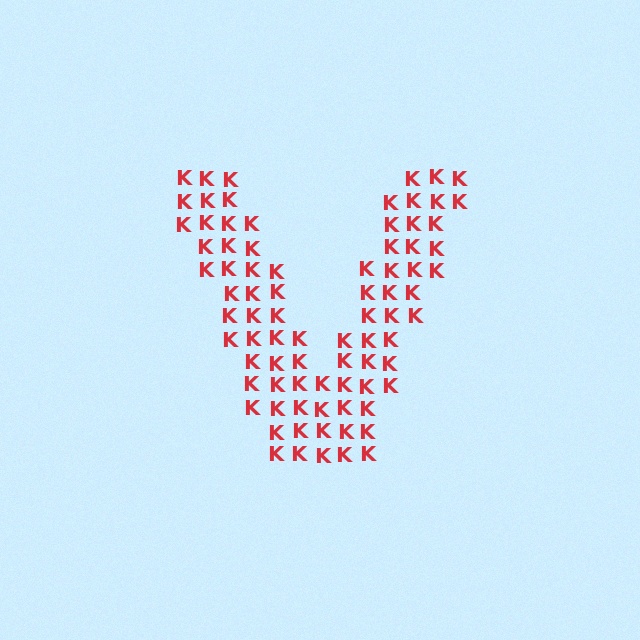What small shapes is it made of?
It is made of small letter K's.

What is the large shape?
The large shape is the letter V.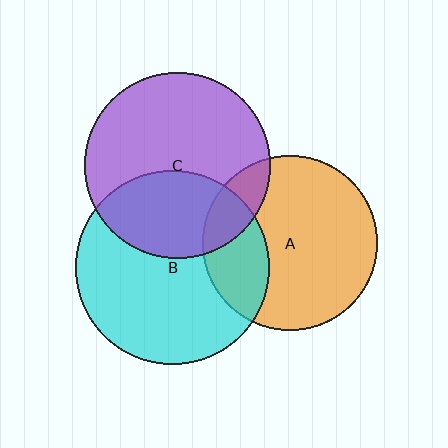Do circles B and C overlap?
Yes.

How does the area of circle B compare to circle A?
Approximately 1.2 times.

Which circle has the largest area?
Circle B (cyan).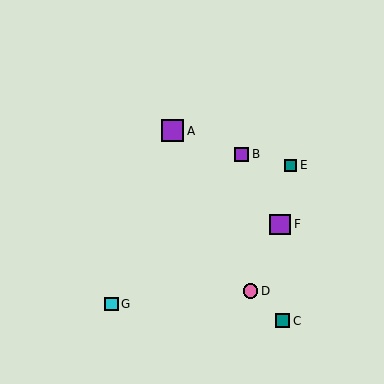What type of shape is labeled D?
Shape D is a pink circle.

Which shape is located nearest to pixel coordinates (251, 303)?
The pink circle (labeled D) at (251, 291) is nearest to that location.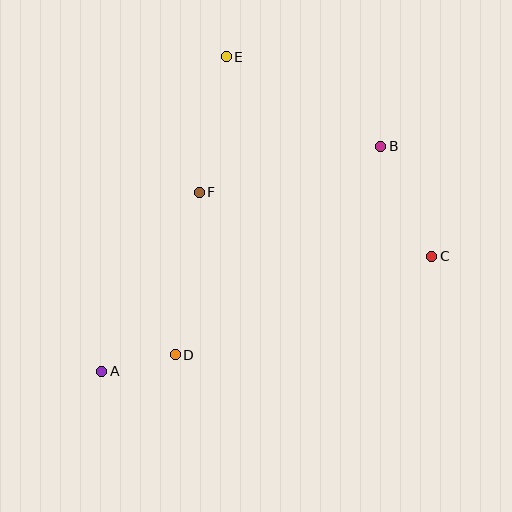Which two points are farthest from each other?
Points A and B are farthest from each other.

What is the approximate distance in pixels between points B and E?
The distance between B and E is approximately 179 pixels.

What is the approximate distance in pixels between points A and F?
The distance between A and F is approximately 204 pixels.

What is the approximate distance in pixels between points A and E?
The distance between A and E is approximately 338 pixels.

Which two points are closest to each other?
Points A and D are closest to each other.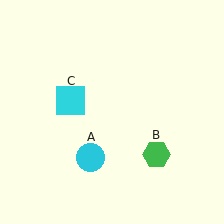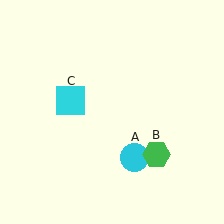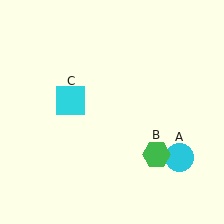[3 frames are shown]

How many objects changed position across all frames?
1 object changed position: cyan circle (object A).